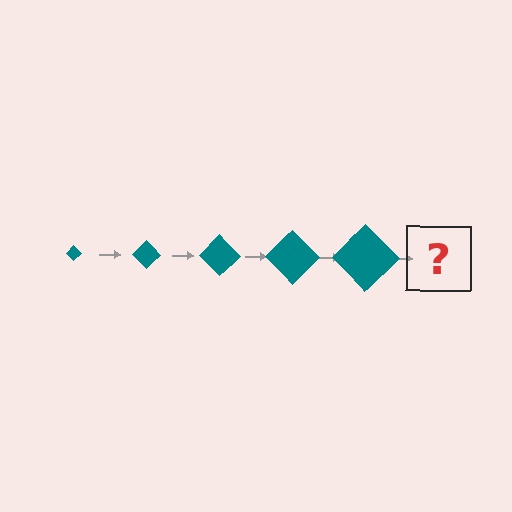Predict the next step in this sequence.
The next step is a teal diamond, larger than the previous one.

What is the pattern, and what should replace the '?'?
The pattern is that the diamond gets progressively larger each step. The '?' should be a teal diamond, larger than the previous one.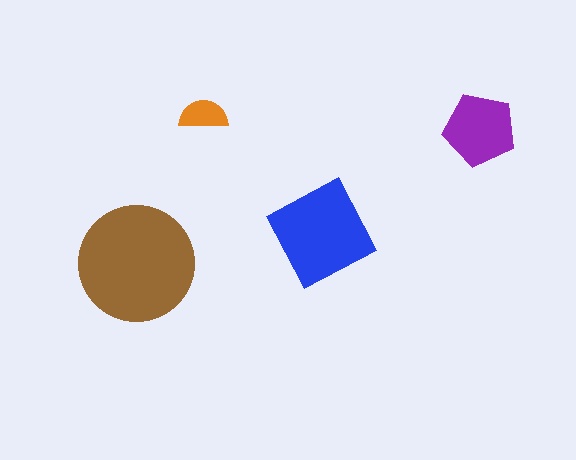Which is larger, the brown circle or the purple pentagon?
The brown circle.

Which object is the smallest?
The orange semicircle.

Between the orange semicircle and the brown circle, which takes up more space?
The brown circle.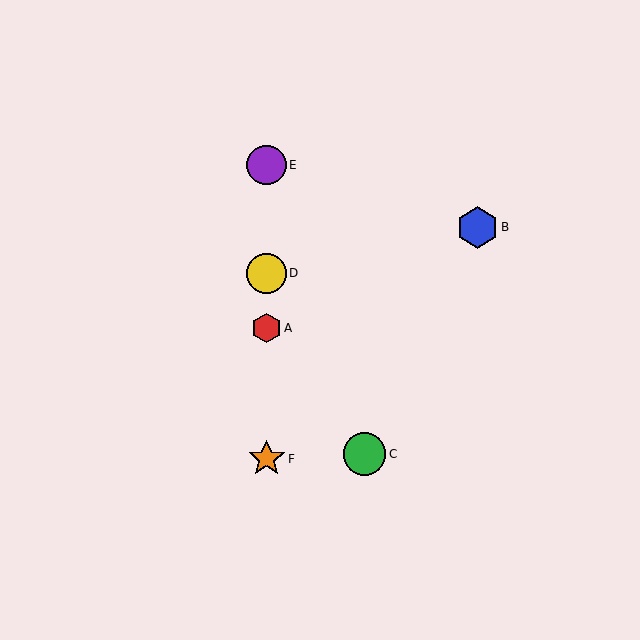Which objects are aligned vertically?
Objects A, D, E, F are aligned vertically.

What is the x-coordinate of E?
Object E is at x≈267.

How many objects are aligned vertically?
4 objects (A, D, E, F) are aligned vertically.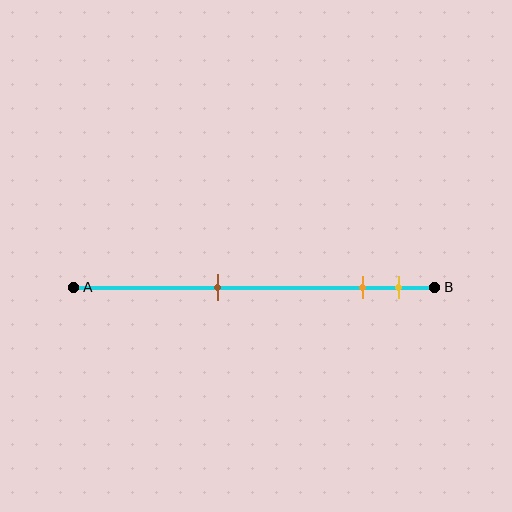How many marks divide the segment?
There are 3 marks dividing the segment.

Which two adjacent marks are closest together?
The orange and yellow marks are the closest adjacent pair.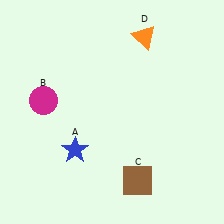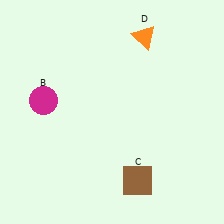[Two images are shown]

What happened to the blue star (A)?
The blue star (A) was removed in Image 2. It was in the bottom-left area of Image 1.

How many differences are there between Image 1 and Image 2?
There is 1 difference between the two images.